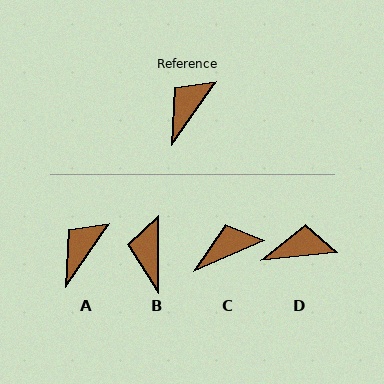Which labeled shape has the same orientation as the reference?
A.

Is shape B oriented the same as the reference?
No, it is off by about 36 degrees.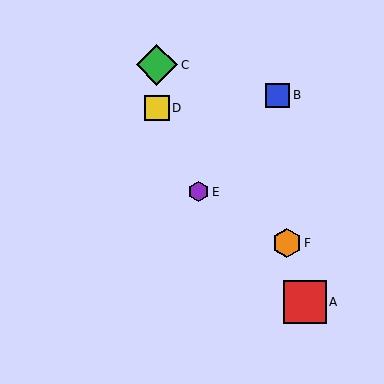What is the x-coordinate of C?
Object C is at x≈157.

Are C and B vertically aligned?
No, C is at x≈157 and B is at x≈277.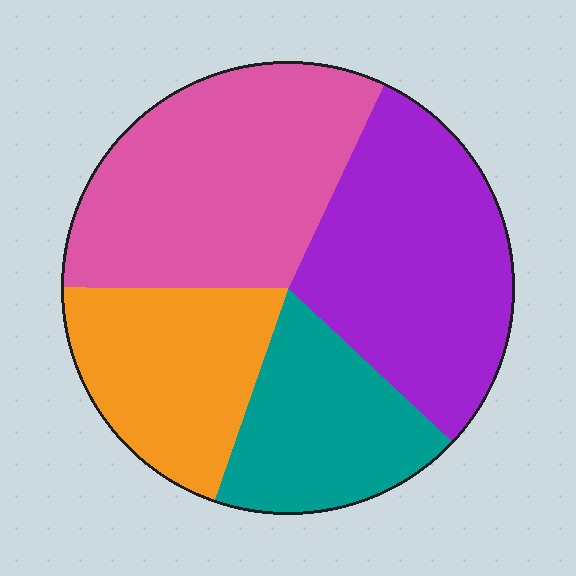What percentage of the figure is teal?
Teal takes up less than a quarter of the figure.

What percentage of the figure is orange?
Orange takes up about one fifth (1/5) of the figure.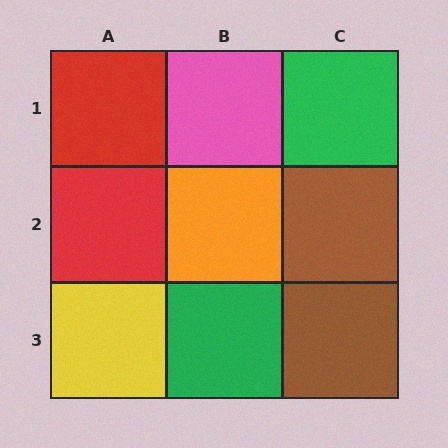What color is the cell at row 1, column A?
Red.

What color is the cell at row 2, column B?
Orange.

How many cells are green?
2 cells are green.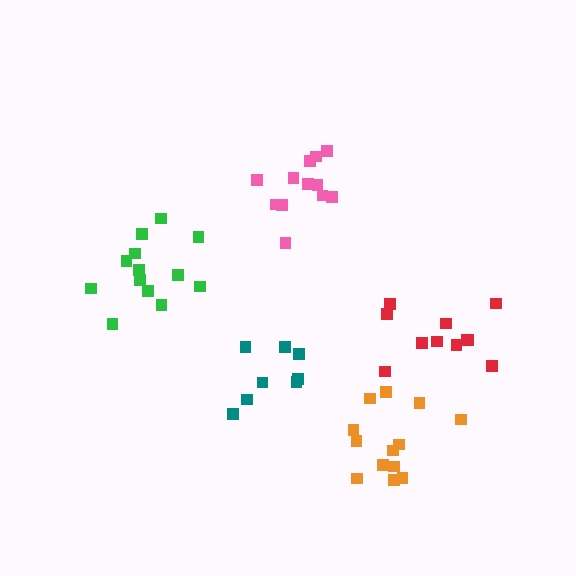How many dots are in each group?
Group 1: 8 dots, Group 2: 11 dots, Group 3: 12 dots, Group 4: 13 dots, Group 5: 13 dots (57 total).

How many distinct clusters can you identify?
There are 5 distinct clusters.